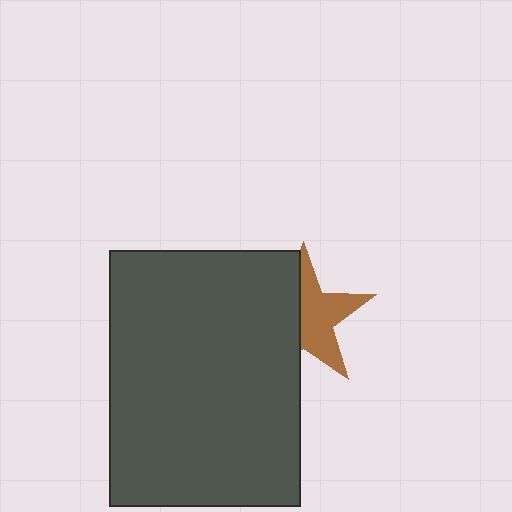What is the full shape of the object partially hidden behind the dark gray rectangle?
The partially hidden object is a brown star.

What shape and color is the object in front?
The object in front is a dark gray rectangle.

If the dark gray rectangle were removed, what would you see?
You would see the complete brown star.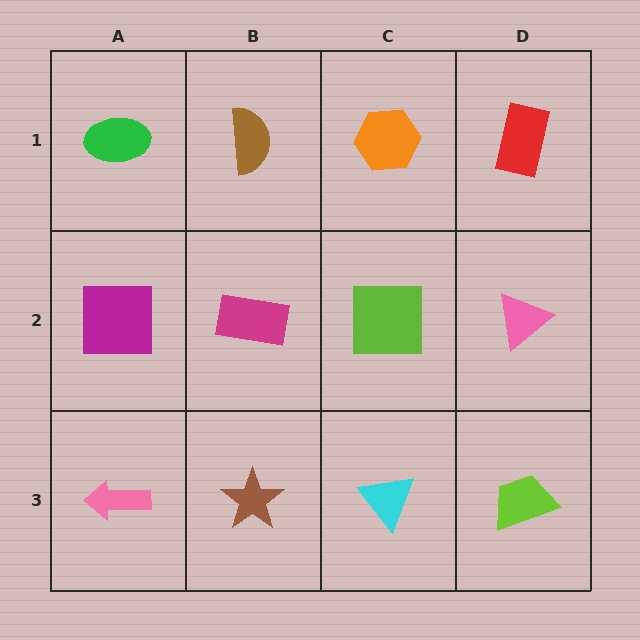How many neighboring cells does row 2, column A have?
3.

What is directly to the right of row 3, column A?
A brown star.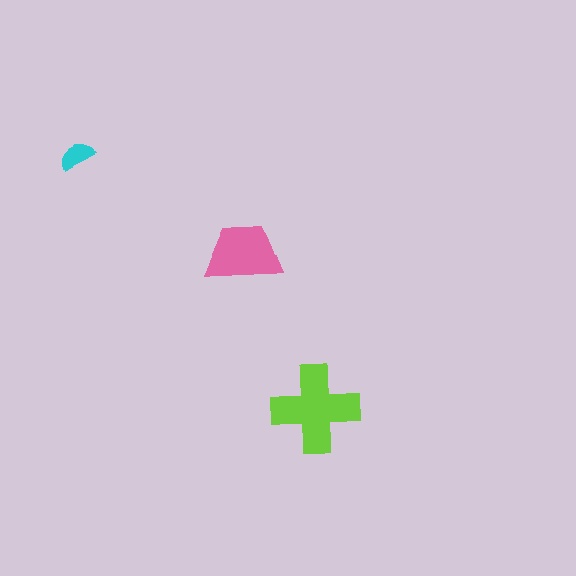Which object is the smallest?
The cyan semicircle.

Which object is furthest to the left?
The cyan semicircle is leftmost.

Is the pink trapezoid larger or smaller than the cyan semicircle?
Larger.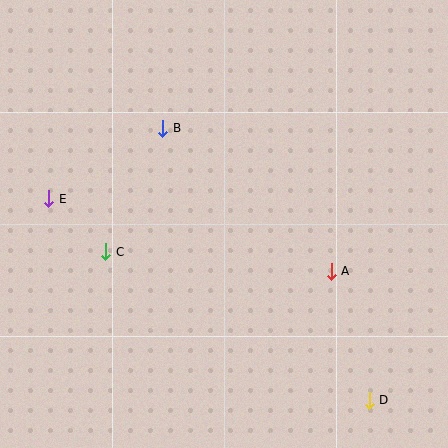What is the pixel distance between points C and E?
The distance between C and E is 78 pixels.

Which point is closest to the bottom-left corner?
Point C is closest to the bottom-left corner.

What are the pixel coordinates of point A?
Point A is at (331, 271).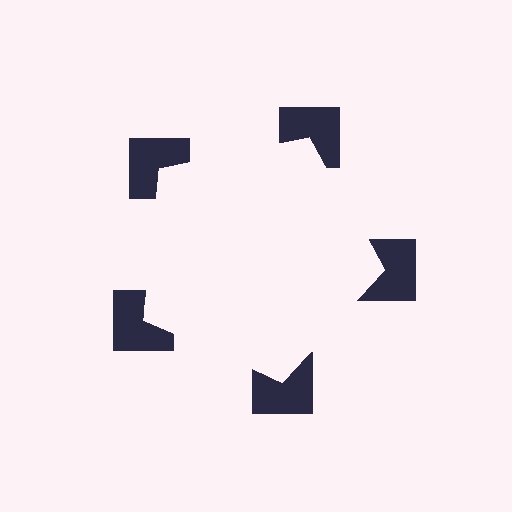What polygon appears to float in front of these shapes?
An illusory pentagon — its edges are inferred from the aligned wedge cuts in the notched squares, not physically drawn.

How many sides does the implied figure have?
5 sides.